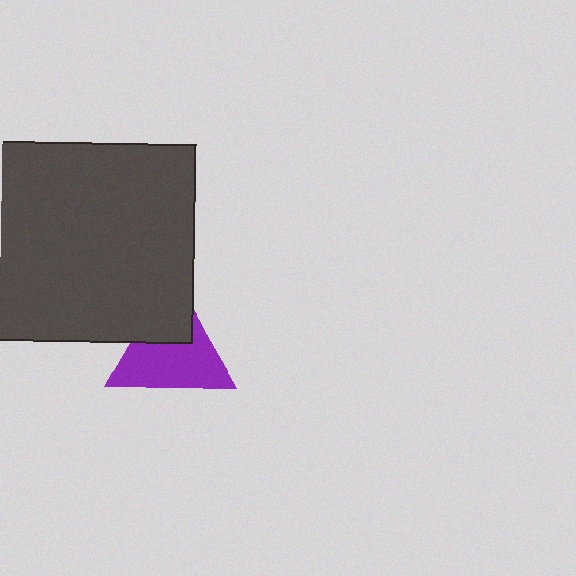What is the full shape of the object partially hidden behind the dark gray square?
The partially hidden object is a purple triangle.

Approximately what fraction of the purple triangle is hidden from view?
Roughly 34% of the purple triangle is hidden behind the dark gray square.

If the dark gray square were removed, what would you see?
You would see the complete purple triangle.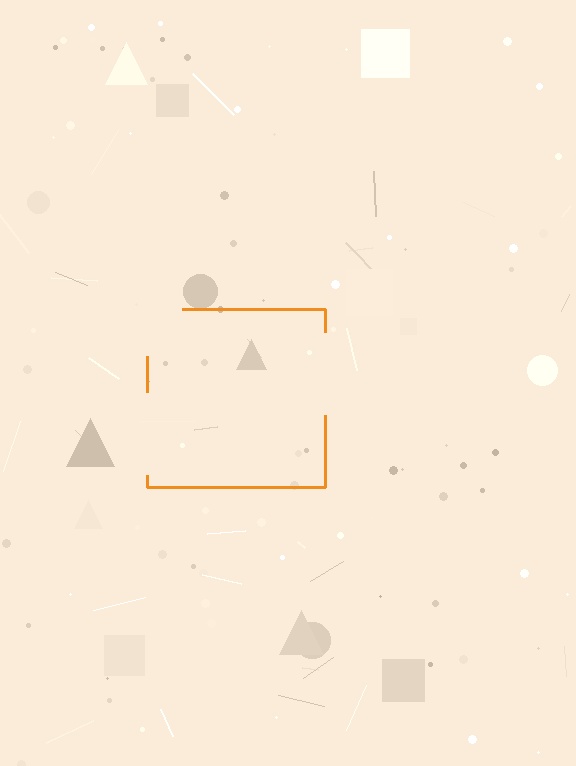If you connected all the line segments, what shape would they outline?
They would outline a square.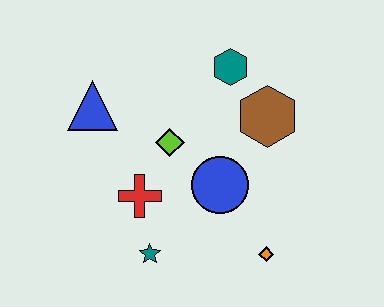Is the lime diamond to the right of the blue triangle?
Yes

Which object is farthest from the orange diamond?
The blue triangle is farthest from the orange diamond.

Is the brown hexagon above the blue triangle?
No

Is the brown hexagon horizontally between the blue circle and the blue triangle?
No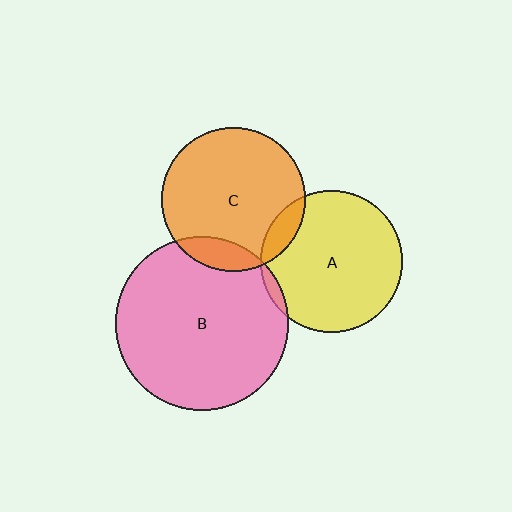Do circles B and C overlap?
Yes.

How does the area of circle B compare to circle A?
Approximately 1.5 times.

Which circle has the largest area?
Circle B (pink).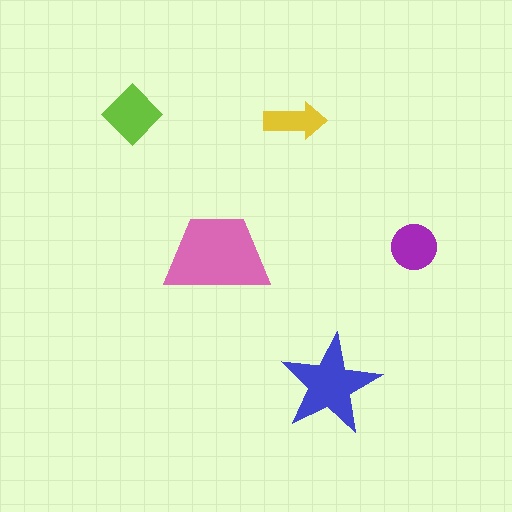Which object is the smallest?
The yellow arrow.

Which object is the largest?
The pink trapezoid.